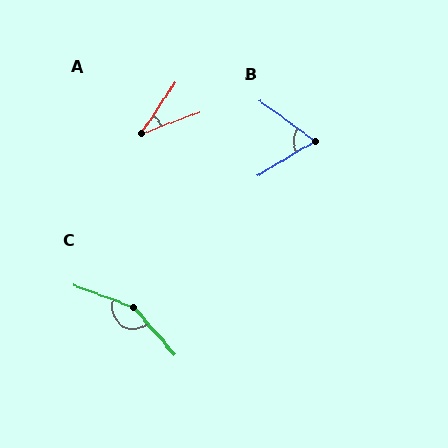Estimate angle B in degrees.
Approximately 67 degrees.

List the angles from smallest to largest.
A (35°), B (67°), C (151°).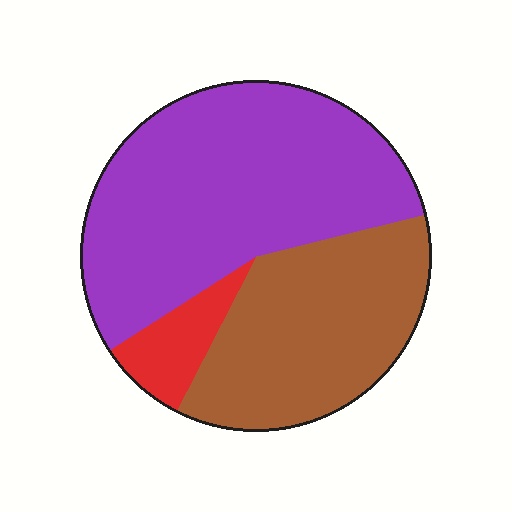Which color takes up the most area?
Purple, at roughly 55%.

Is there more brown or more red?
Brown.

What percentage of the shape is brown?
Brown covers 36% of the shape.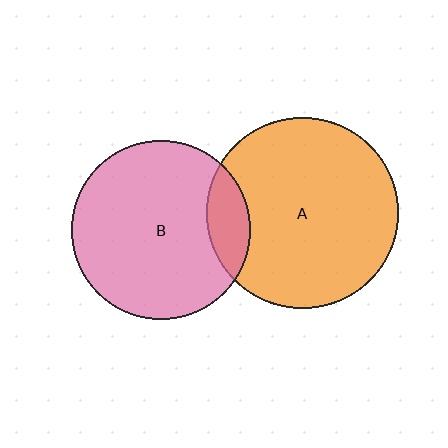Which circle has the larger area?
Circle A (orange).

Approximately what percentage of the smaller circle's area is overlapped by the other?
Approximately 15%.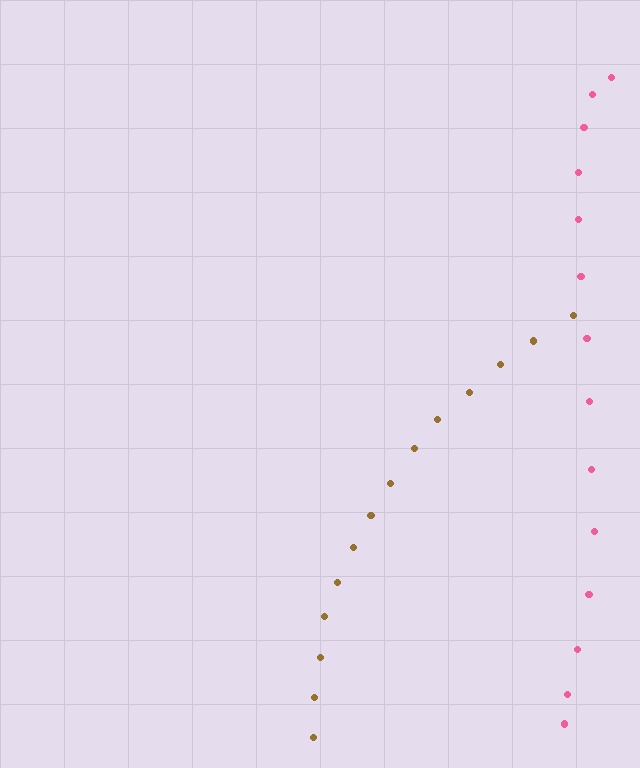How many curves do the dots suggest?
There are 2 distinct paths.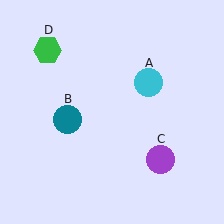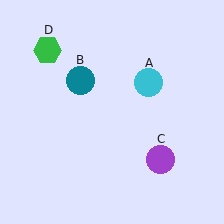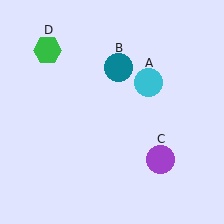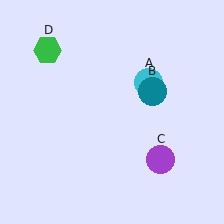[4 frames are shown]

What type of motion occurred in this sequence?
The teal circle (object B) rotated clockwise around the center of the scene.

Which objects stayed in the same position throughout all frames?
Cyan circle (object A) and purple circle (object C) and green hexagon (object D) remained stationary.